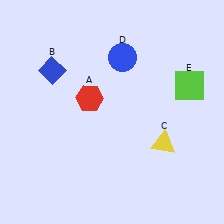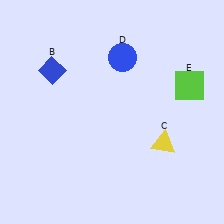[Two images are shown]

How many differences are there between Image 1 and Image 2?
There is 1 difference between the two images.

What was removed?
The red hexagon (A) was removed in Image 2.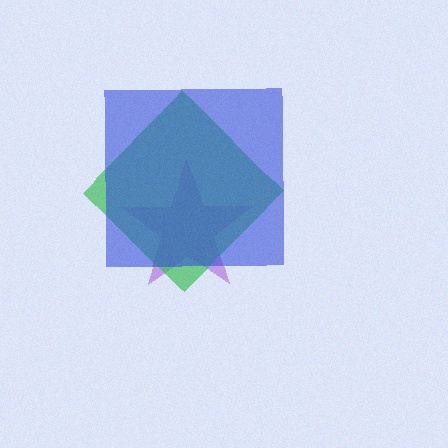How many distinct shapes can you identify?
There are 3 distinct shapes: a purple star, a green diamond, a blue square.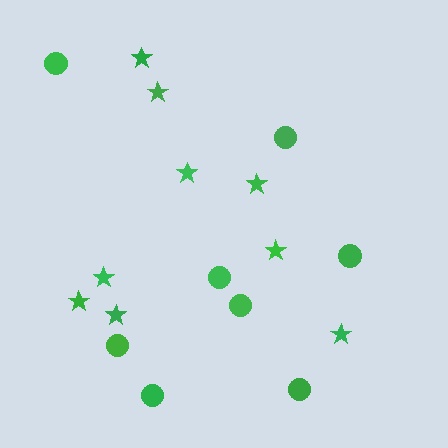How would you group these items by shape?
There are 2 groups: one group of circles (8) and one group of stars (9).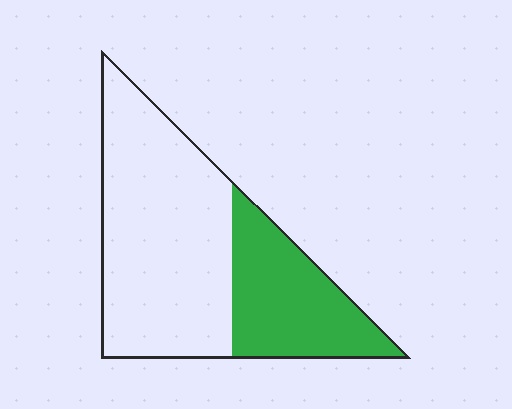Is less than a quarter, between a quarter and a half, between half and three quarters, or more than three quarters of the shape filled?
Between a quarter and a half.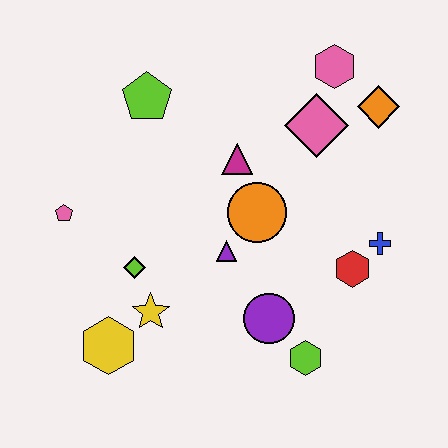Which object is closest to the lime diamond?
The yellow star is closest to the lime diamond.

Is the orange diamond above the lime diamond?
Yes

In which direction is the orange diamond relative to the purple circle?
The orange diamond is above the purple circle.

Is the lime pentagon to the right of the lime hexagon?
No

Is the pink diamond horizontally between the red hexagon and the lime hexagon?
Yes